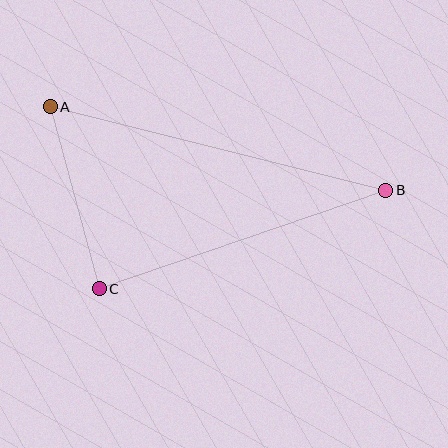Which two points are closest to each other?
Points A and C are closest to each other.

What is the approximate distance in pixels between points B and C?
The distance between B and C is approximately 303 pixels.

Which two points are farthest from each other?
Points A and B are farthest from each other.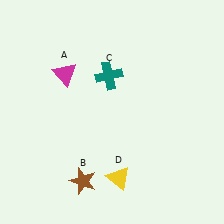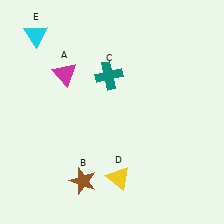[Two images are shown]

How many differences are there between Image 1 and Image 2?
There is 1 difference between the two images.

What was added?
A cyan triangle (E) was added in Image 2.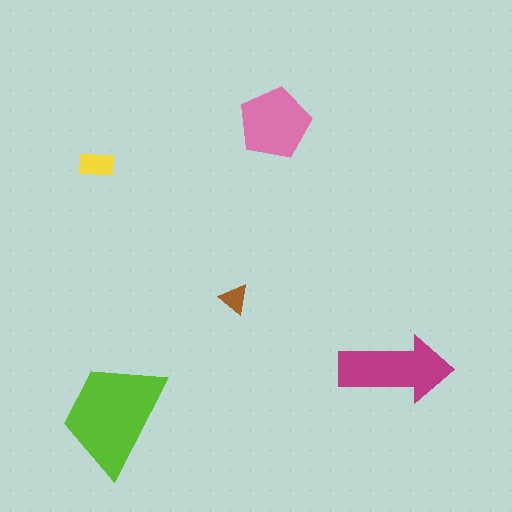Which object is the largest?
The lime trapezoid.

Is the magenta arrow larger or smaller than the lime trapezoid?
Smaller.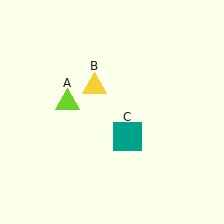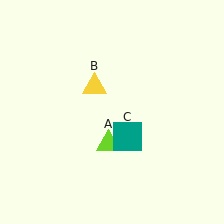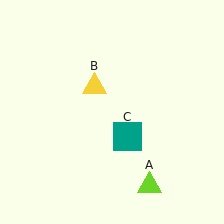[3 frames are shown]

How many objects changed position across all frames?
1 object changed position: lime triangle (object A).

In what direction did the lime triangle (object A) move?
The lime triangle (object A) moved down and to the right.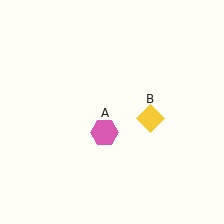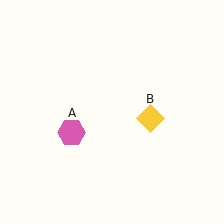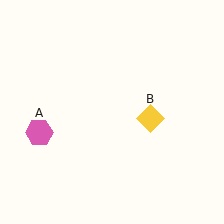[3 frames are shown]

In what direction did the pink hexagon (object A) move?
The pink hexagon (object A) moved left.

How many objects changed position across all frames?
1 object changed position: pink hexagon (object A).